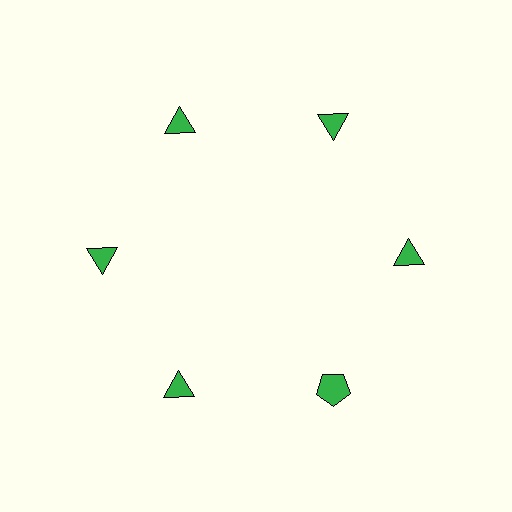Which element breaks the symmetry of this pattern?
The green pentagon at roughly the 5 o'clock position breaks the symmetry. All other shapes are green triangles.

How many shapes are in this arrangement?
There are 6 shapes arranged in a ring pattern.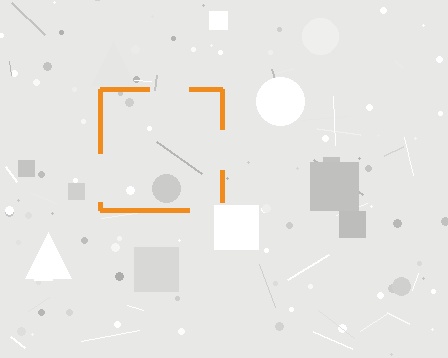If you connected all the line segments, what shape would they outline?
They would outline a square.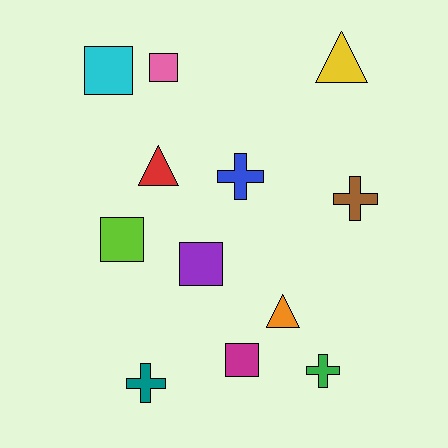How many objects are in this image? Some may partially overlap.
There are 12 objects.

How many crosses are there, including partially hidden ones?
There are 4 crosses.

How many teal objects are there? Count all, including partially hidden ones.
There is 1 teal object.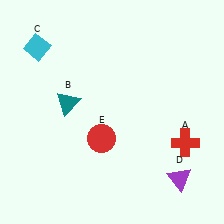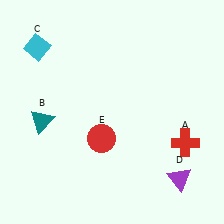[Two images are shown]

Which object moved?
The teal triangle (B) moved left.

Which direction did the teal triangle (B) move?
The teal triangle (B) moved left.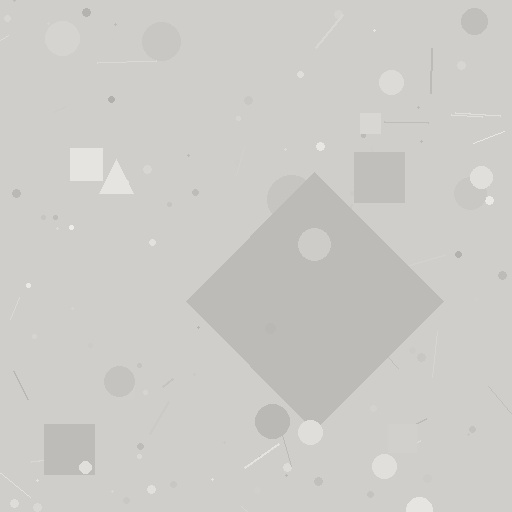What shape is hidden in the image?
A diamond is hidden in the image.